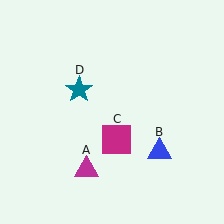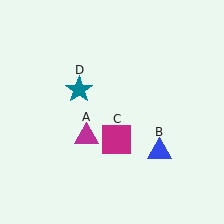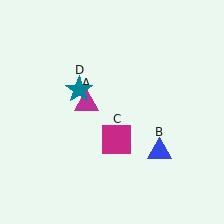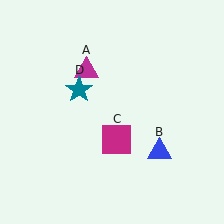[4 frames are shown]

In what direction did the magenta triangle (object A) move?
The magenta triangle (object A) moved up.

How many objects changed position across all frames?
1 object changed position: magenta triangle (object A).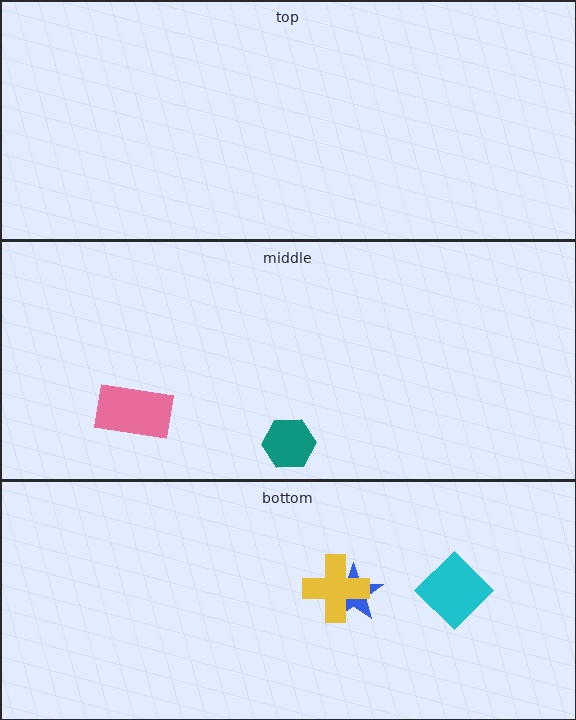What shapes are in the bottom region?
The blue star, the cyan diamond, the yellow cross.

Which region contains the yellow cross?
The bottom region.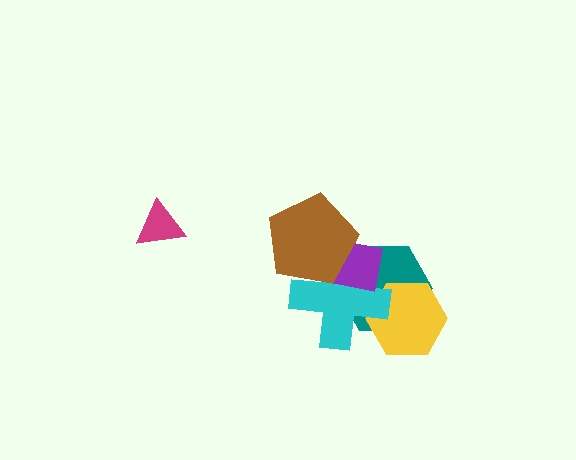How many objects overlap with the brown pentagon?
3 objects overlap with the brown pentagon.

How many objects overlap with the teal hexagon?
4 objects overlap with the teal hexagon.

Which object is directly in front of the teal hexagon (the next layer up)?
The yellow hexagon is directly in front of the teal hexagon.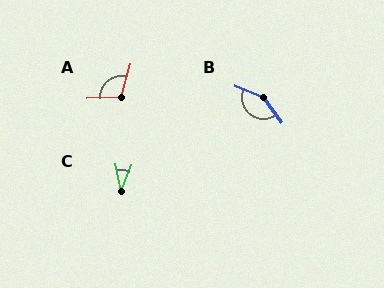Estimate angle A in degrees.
Approximately 108 degrees.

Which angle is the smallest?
C, at approximately 34 degrees.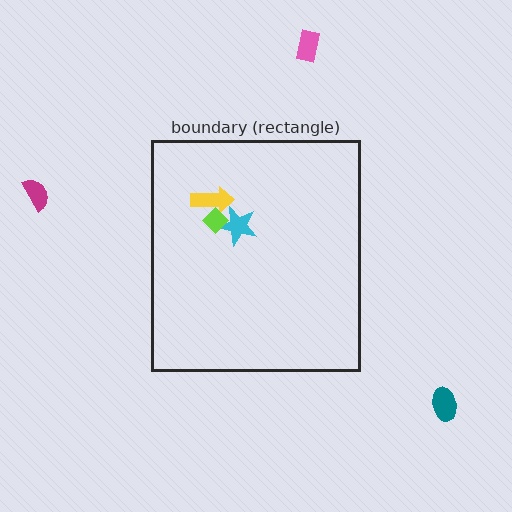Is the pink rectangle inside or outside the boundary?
Outside.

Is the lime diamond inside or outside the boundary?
Inside.